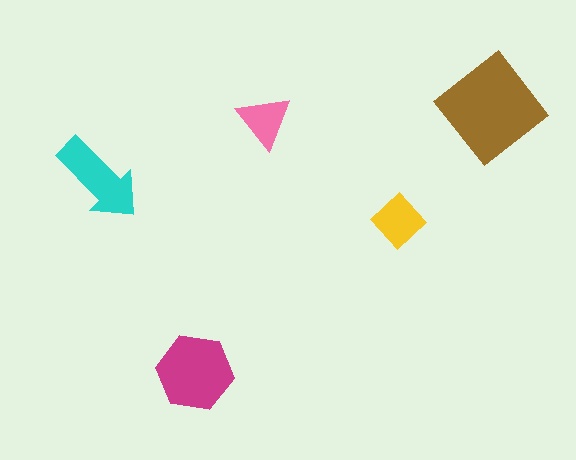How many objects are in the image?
There are 5 objects in the image.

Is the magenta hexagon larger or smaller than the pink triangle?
Larger.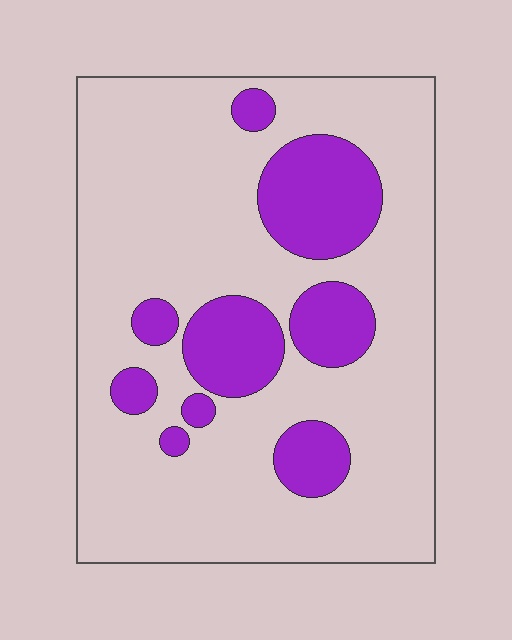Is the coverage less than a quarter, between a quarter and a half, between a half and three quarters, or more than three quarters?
Less than a quarter.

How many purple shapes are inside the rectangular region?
9.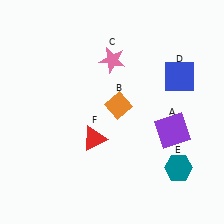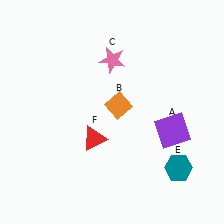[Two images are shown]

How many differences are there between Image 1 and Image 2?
There is 1 difference between the two images.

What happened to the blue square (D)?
The blue square (D) was removed in Image 2. It was in the top-right area of Image 1.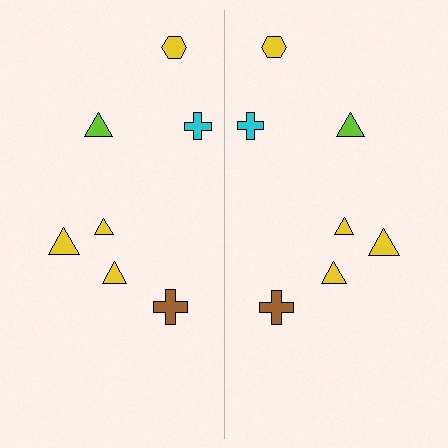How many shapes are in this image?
There are 14 shapes in this image.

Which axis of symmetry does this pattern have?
The pattern has a vertical axis of symmetry running through the center of the image.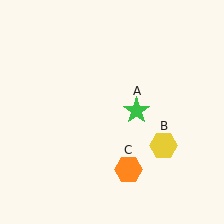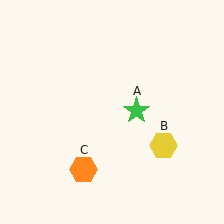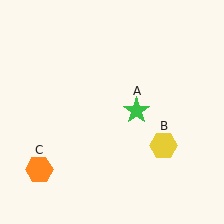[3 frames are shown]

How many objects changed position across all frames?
1 object changed position: orange hexagon (object C).